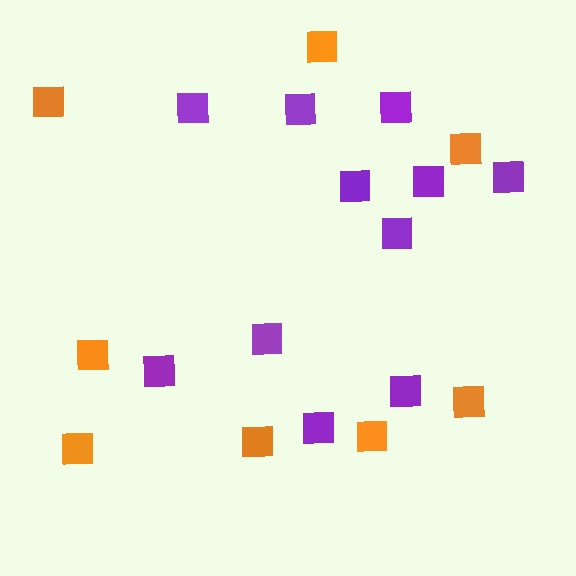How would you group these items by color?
There are 2 groups: one group of orange squares (8) and one group of purple squares (11).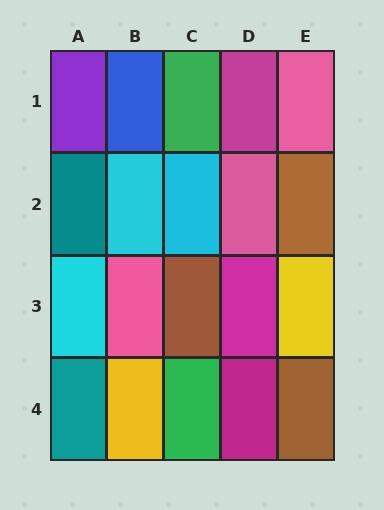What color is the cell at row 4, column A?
Teal.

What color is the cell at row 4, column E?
Brown.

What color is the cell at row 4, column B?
Yellow.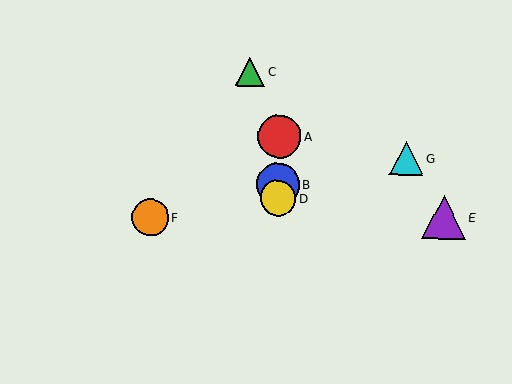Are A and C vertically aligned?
No, A is at x≈279 and C is at x≈250.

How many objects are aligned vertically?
3 objects (A, B, D) are aligned vertically.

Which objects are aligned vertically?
Objects A, B, D are aligned vertically.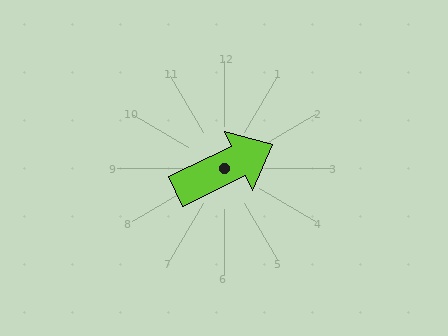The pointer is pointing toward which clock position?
Roughly 2 o'clock.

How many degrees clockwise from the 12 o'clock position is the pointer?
Approximately 64 degrees.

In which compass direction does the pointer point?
Northeast.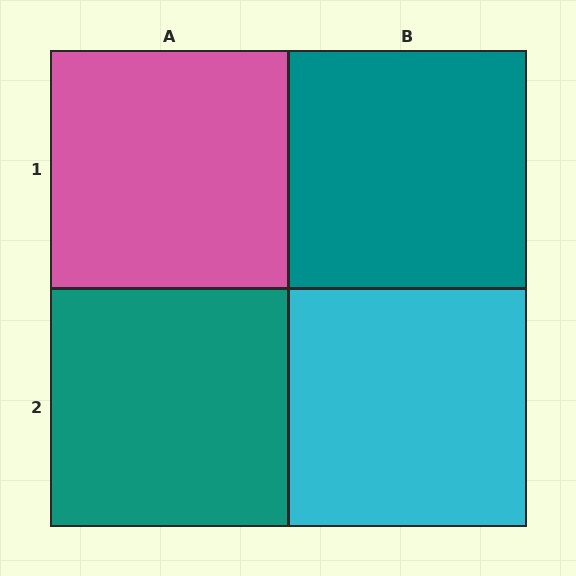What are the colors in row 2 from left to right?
Teal, cyan.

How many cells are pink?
1 cell is pink.